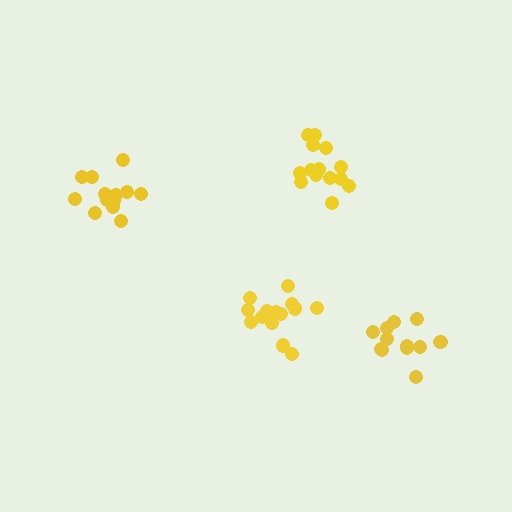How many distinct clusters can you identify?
There are 4 distinct clusters.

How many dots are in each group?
Group 1: 14 dots, Group 2: 13 dots, Group 3: 14 dots, Group 4: 12 dots (53 total).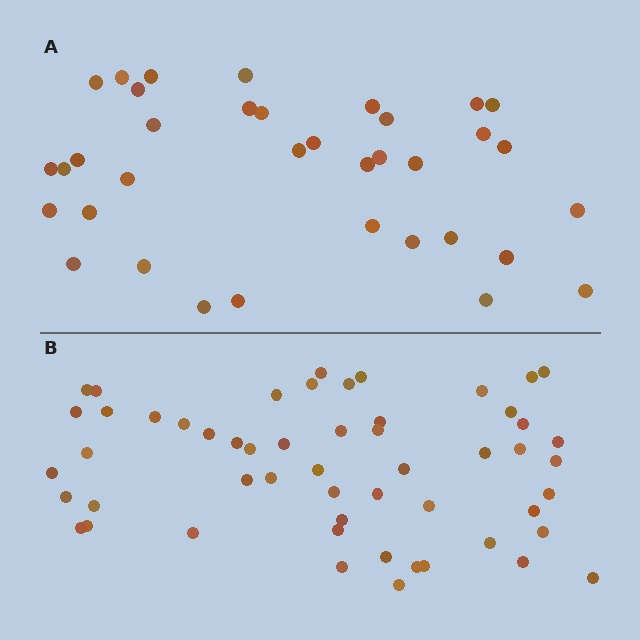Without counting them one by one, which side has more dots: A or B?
Region B (the bottom region) has more dots.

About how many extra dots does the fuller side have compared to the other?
Region B has approximately 20 more dots than region A.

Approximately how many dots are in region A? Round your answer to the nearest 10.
About 40 dots. (The exact count is 36, which rounds to 40.)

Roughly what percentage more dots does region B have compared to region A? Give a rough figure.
About 50% more.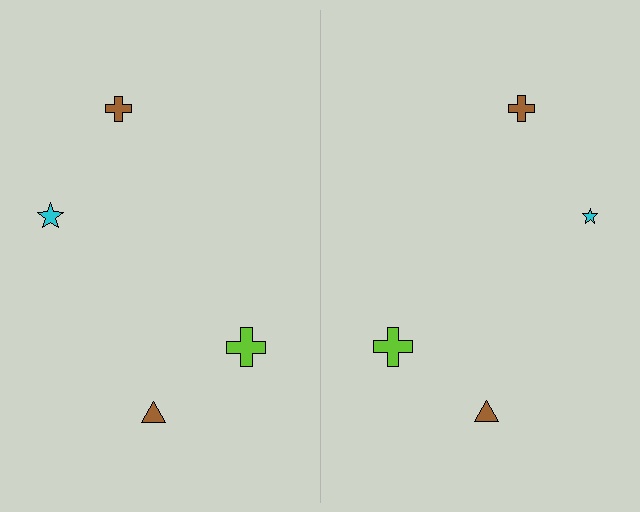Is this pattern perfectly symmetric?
No, the pattern is not perfectly symmetric. The cyan star on the right side has a different size than its mirror counterpart.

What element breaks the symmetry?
The cyan star on the right side has a different size than its mirror counterpart.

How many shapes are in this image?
There are 8 shapes in this image.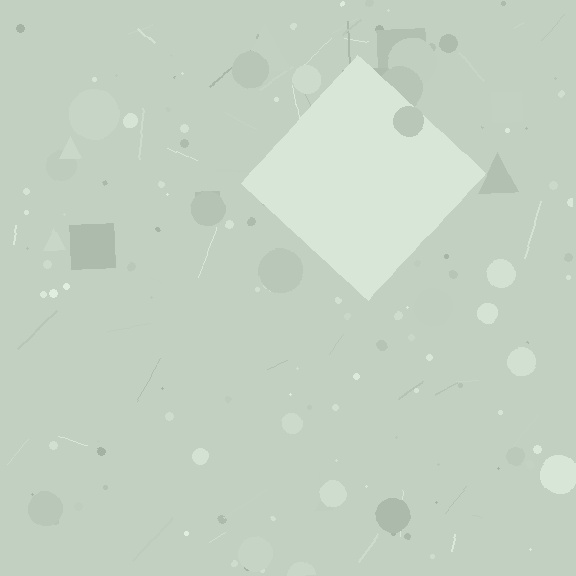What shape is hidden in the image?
A diamond is hidden in the image.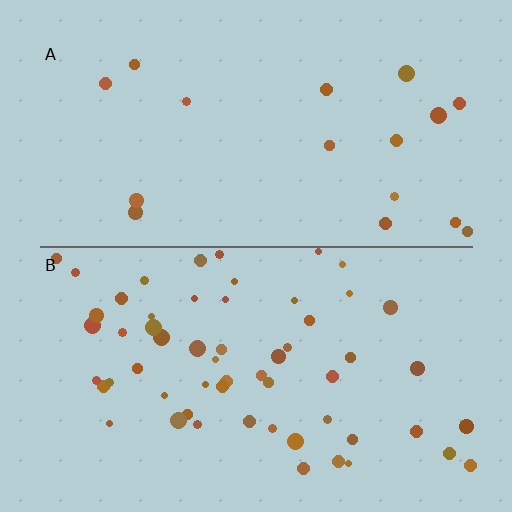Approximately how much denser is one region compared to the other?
Approximately 3.3× — region B over region A.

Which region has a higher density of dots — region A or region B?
B (the bottom).